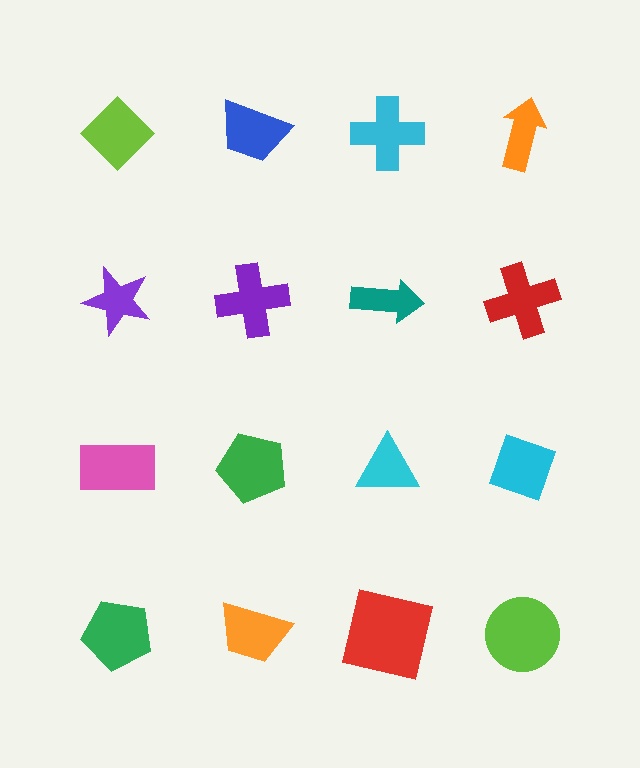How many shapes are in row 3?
4 shapes.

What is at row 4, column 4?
A lime circle.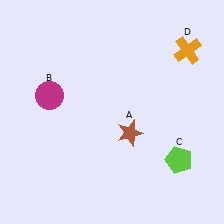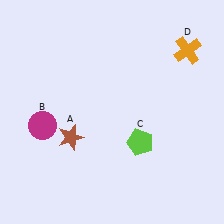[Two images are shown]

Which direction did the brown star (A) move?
The brown star (A) moved left.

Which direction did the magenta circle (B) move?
The magenta circle (B) moved down.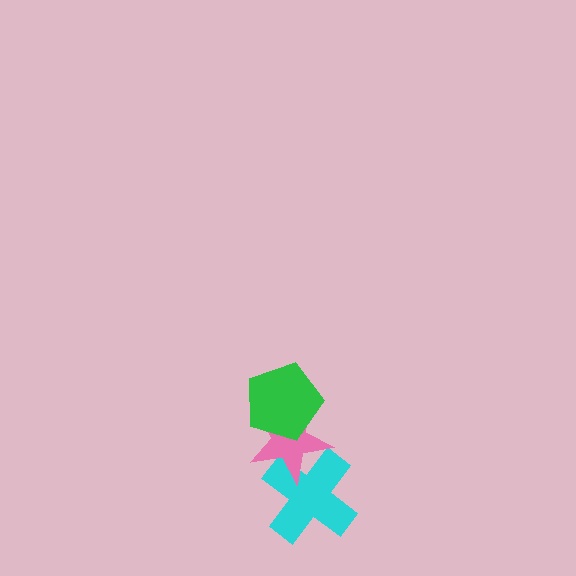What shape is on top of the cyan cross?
The pink star is on top of the cyan cross.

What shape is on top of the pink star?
The green pentagon is on top of the pink star.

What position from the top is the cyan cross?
The cyan cross is 3rd from the top.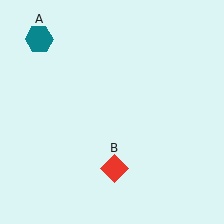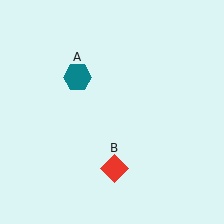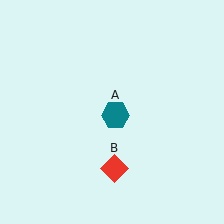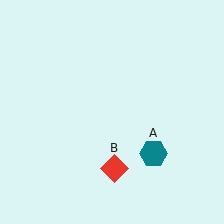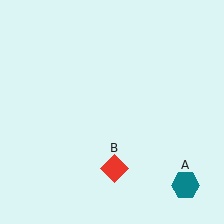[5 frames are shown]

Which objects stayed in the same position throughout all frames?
Red diamond (object B) remained stationary.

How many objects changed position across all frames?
1 object changed position: teal hexagon (object A).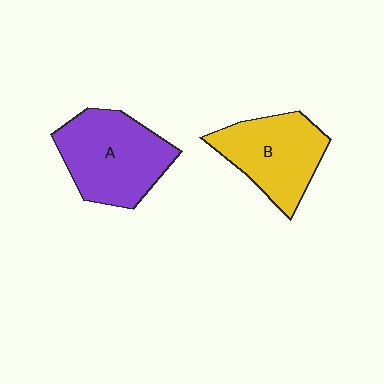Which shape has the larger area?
Shape A (purple).